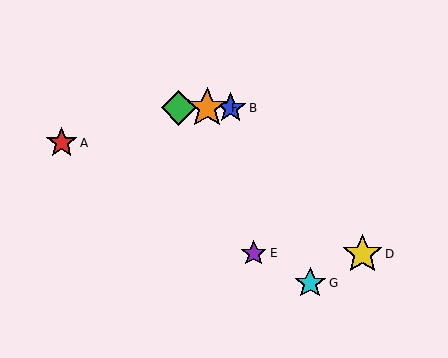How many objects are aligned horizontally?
3 objects (B, C, F) are aligned horizontally.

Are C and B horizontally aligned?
Yes, both are at y≈108.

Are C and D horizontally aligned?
No, C is at y≈108 and D is at y≈254.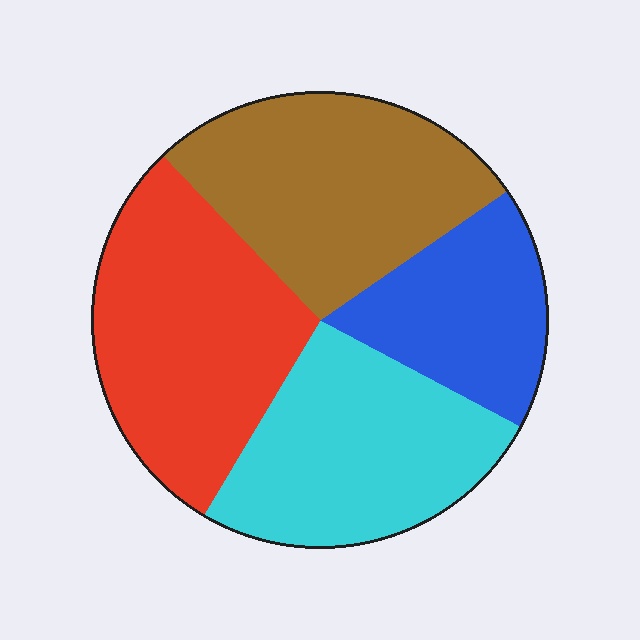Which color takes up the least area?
Blue, at roughly 15%.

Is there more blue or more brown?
Brown.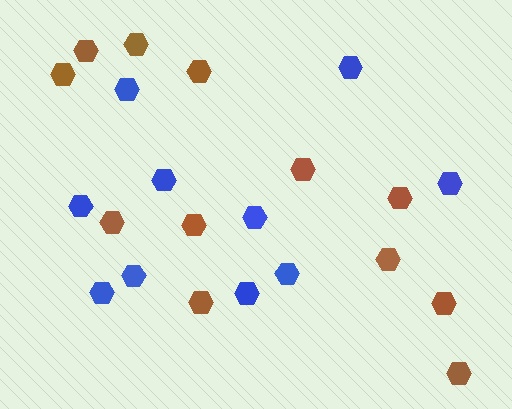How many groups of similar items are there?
There are 2 groups: one group of brown hexagons (12) and one group of blue hexagons (10).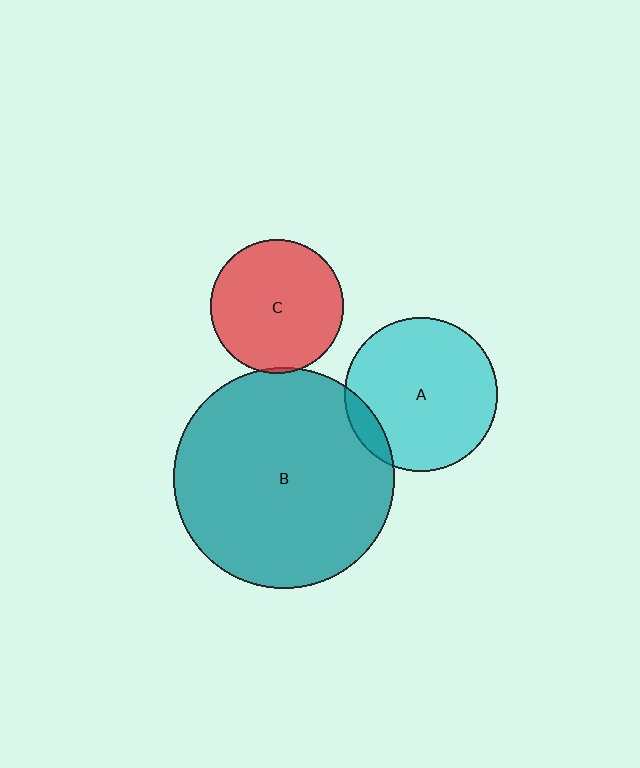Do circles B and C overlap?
Yes.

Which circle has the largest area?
Circle B (teal).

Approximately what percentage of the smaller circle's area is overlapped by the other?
Approximately 5%.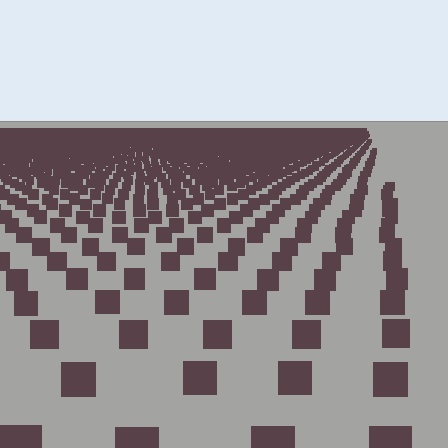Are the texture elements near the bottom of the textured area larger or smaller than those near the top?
Larger. Near the bottom, elements are closer to the viewer and appear at a bigger on-screen size.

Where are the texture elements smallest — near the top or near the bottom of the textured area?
Near the top.